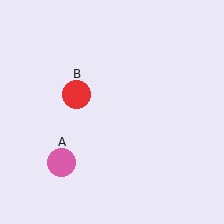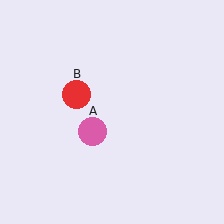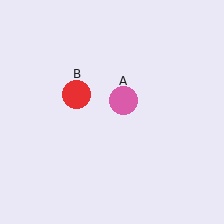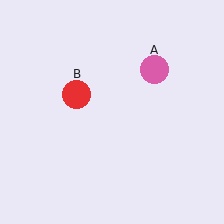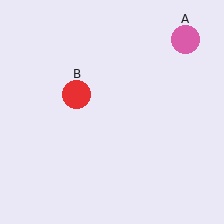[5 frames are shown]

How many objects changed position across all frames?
1 object changed position: pink circle (object A).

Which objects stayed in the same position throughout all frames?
Red circle (object B) remained stationary.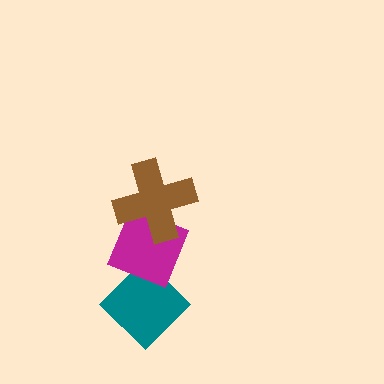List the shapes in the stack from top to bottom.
From top to bottom: the brown cross, the magenta diamond, the teal diamond.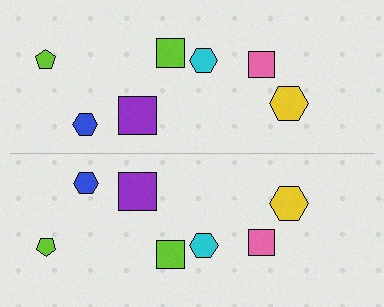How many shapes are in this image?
There are 14 shapes in this image.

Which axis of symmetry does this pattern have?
The pattern has a horizontal axis of symmetry running through the center of the image.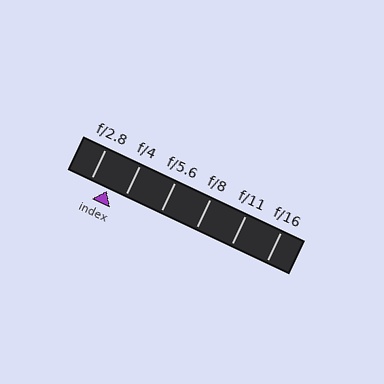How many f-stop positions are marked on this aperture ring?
There are 6 f-stop positions marked.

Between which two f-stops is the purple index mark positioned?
The index mark is between f/2.8 and f/4.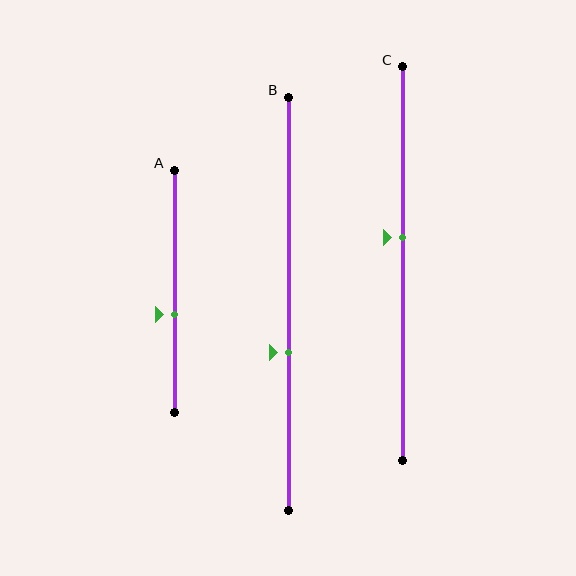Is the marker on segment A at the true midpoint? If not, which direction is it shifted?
No, the marker on segment A is shifted downward by about 10% of the segment length.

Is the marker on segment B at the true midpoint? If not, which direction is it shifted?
No, the marker on segment B is shifted downward by about 12% of the segment length.